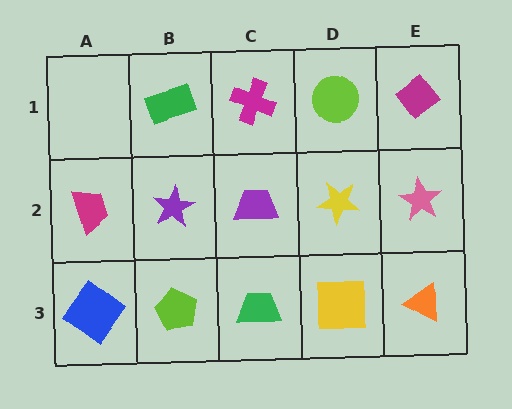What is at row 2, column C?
A purple trapezoid.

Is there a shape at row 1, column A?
No, that cell is empty.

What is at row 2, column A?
A magenta trapezoid.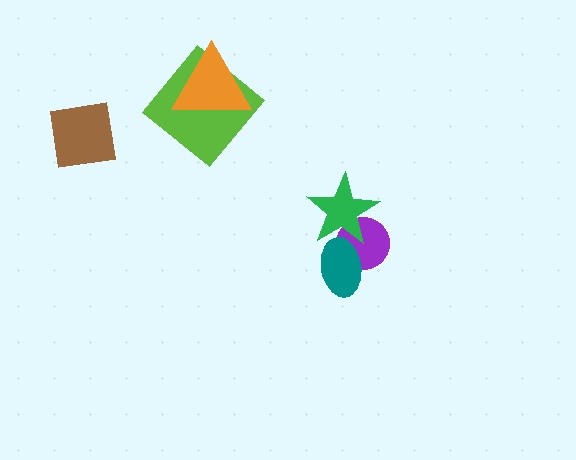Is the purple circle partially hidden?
Yes, it is partially covered by another shape.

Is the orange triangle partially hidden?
No, no other shape covers it.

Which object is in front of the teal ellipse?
The green star is in front of the teal ellipse.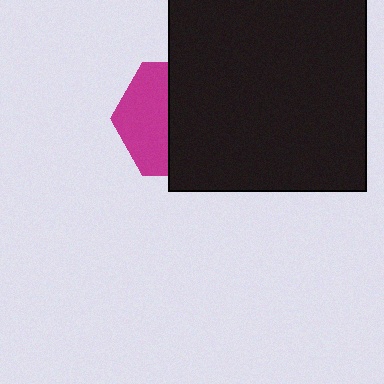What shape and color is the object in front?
The object in front is a black square.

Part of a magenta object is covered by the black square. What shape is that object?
It is a hexagon.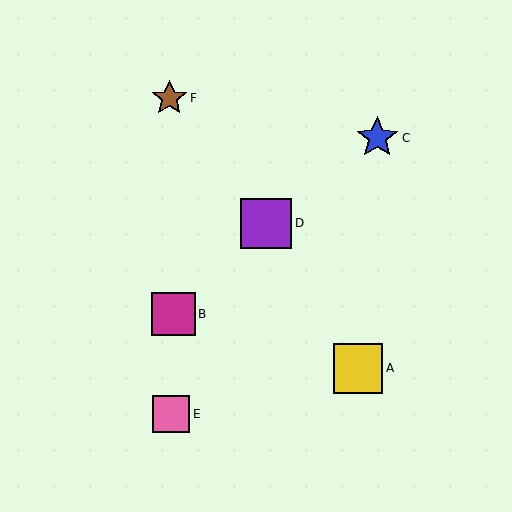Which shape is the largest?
The purple square (labeled D) is the largest.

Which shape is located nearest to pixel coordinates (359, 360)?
The yellow square (labeled A) at (358, 368) is nearest to that location.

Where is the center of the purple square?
The center of the purple square is at (266, 223).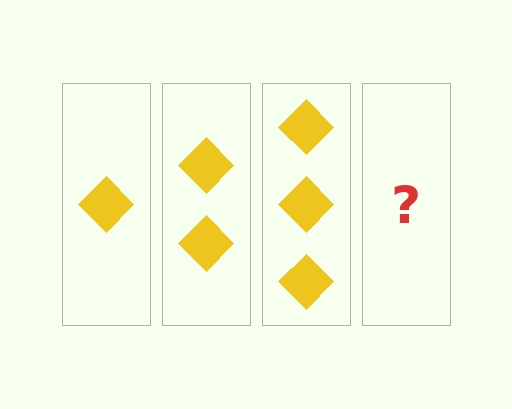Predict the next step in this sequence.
The next step is 4 diamonds.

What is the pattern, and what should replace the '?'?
The pattern is that each step adds one more diamond. The '?' should be 4 diamonds.